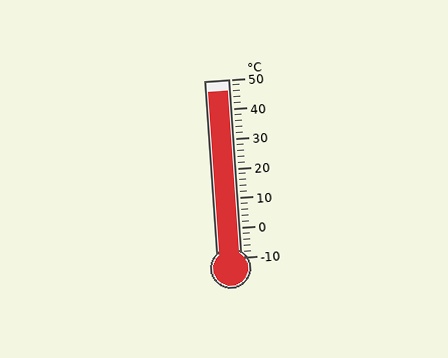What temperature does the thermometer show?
The thermometer shows approximately 46°C.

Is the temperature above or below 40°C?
The temperature is above 40°C.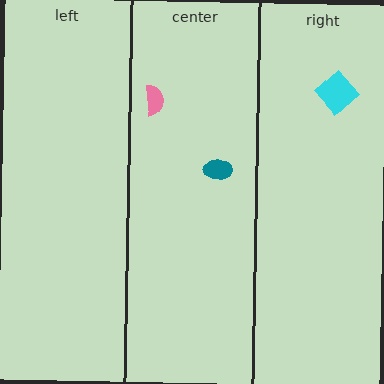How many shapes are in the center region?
2.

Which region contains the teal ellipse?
The center region.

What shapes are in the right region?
The cyan diamond.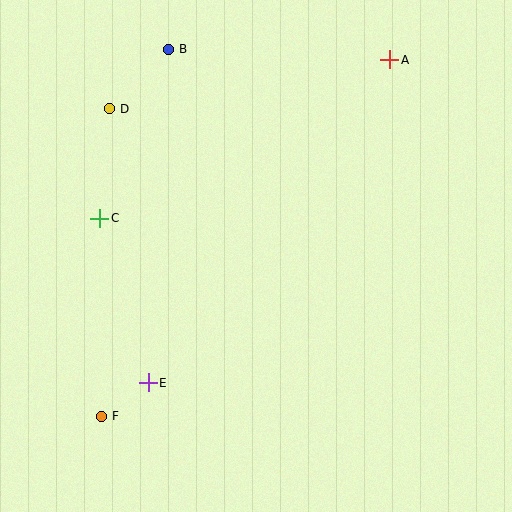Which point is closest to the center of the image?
Point C at (100, 218) is closest to the center.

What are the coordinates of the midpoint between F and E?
The midpoint between F and E is at (125, 400).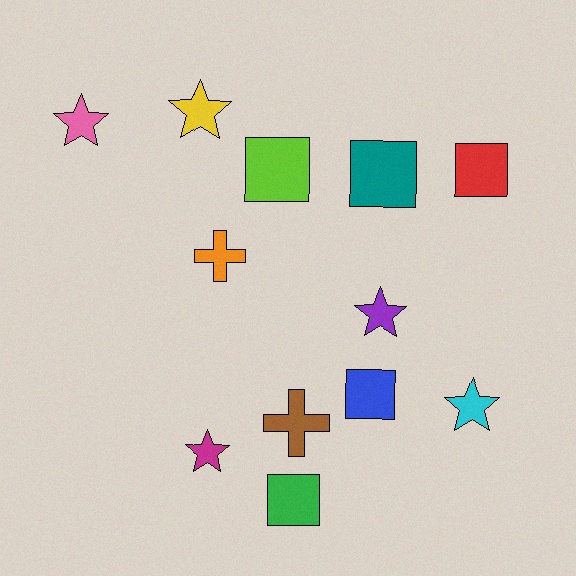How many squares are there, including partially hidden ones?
There are 5 squares.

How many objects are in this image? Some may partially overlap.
There are 12 objects.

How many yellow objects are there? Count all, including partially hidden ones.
There is 1 yellow object.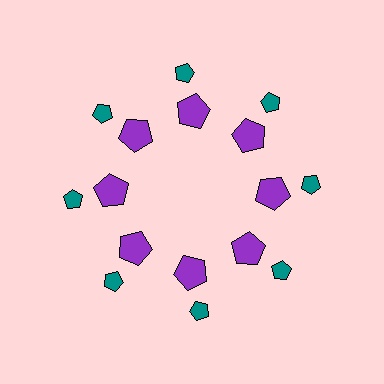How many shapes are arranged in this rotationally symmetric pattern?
There are 16 shapes, arranged in 8 groups of 2.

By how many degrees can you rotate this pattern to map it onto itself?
The pattern maps onto itself every 45 degrees of rotation.